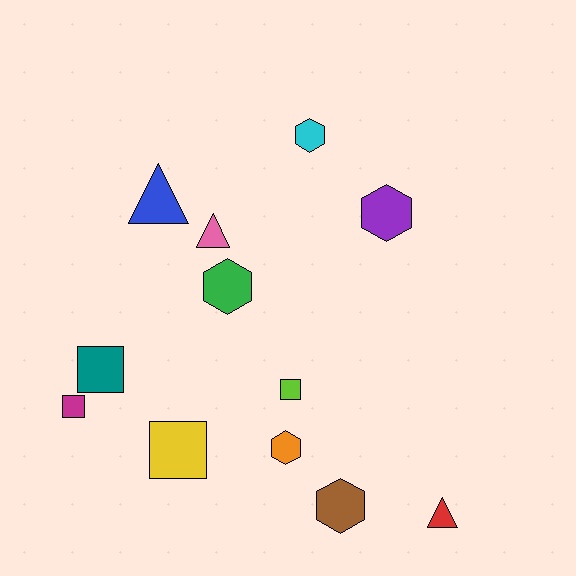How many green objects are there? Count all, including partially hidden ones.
There is 1 green object.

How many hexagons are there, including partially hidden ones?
There are 5 hexagons.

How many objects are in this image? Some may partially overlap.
There are 12 objects.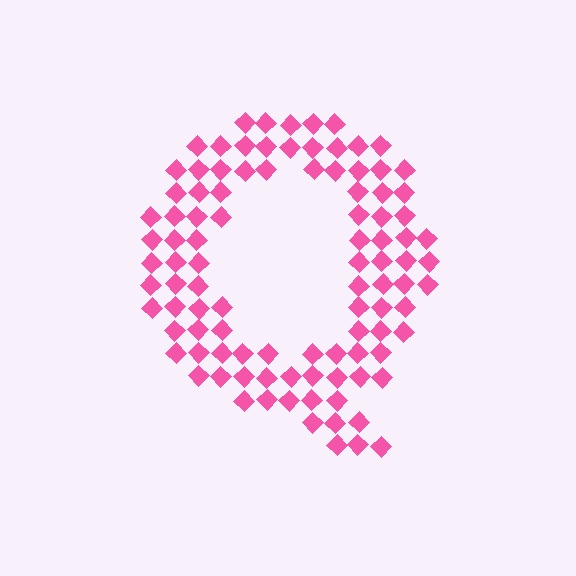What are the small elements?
The small elements are diamonds.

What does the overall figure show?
The overall figure shows the letter Q.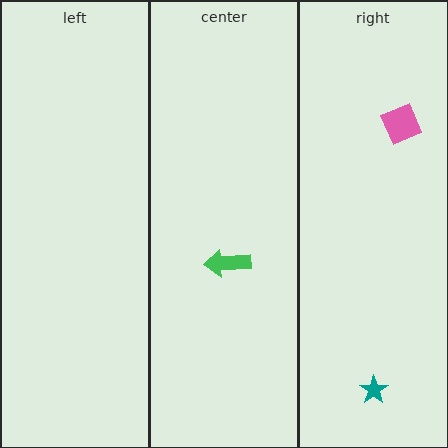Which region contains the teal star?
The right region.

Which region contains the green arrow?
The center region.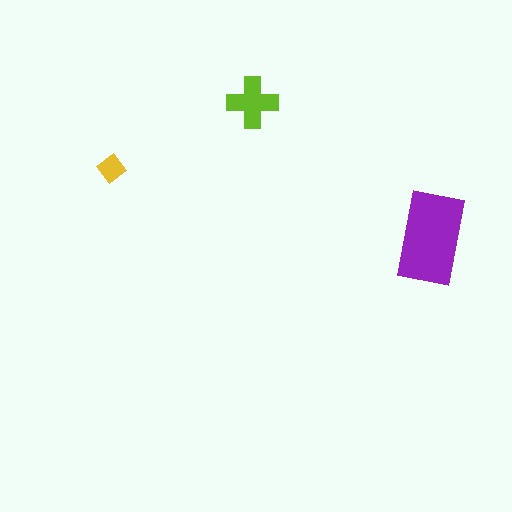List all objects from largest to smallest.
The purple rectangle, the lime cross, the yellow diamond.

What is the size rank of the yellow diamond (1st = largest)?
3rd.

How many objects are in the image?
There are 3 objects in the image.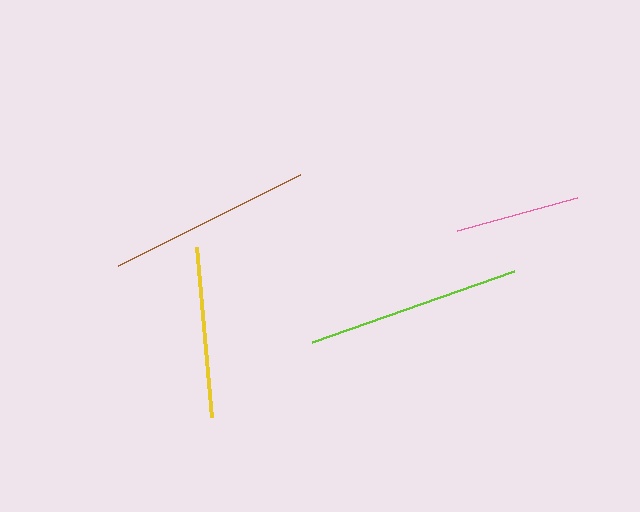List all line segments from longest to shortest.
From longest to shortest: lime, brown, yellow, pink.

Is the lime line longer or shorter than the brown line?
The lime line is longer than the brown line.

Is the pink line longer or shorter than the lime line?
The lime line is longer than the pink line.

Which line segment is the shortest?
The pink line is the shortest at approximately 125 pixels.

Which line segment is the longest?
The lime line is the longest at approximately 214 pixels.